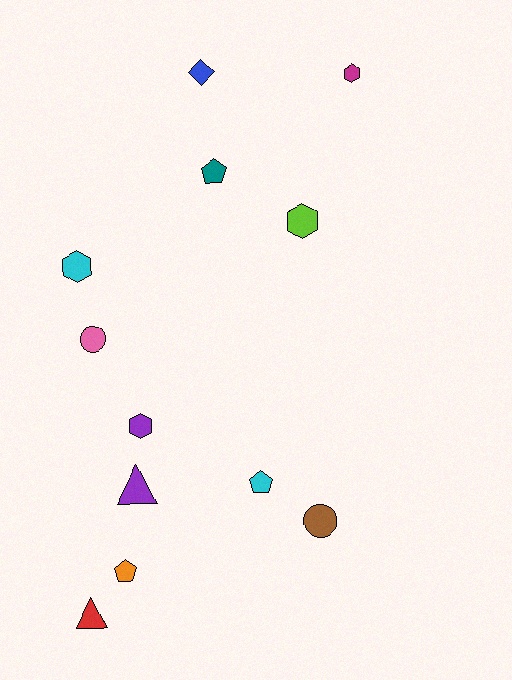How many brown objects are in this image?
There is 1 brown object.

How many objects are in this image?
There are 12 objects.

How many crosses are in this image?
There are no crosses.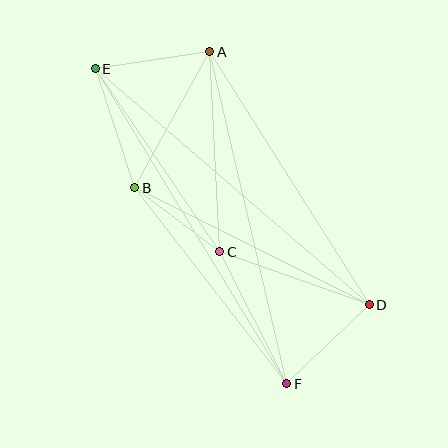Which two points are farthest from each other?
Points E and F are farthest from each other.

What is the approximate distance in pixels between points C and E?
The distance between C and E is approximately 221 pixels.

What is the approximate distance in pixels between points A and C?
The distance between A and C is approximately 200 pixels.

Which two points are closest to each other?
Points B and C are closest to each other.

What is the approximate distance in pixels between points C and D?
The distance between C and D is approximately 159 pixels.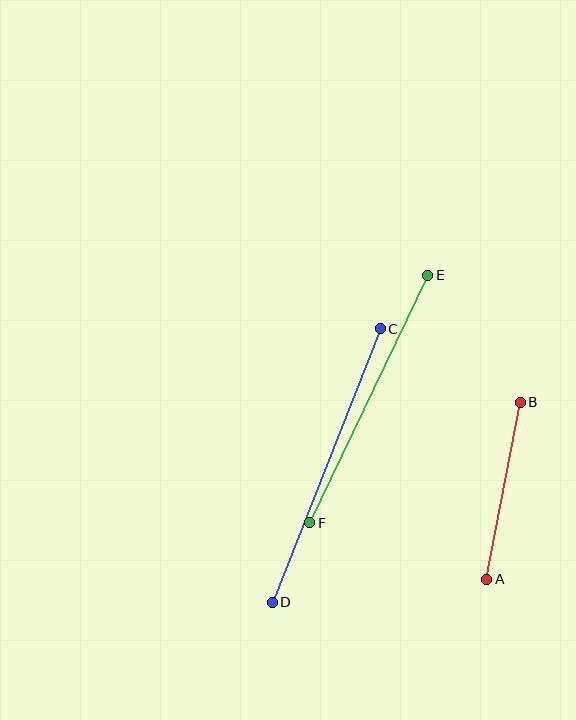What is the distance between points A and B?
The distance is approximately 180 pixels.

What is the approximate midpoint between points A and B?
The midpoint is at approximately (504, 491) pixels.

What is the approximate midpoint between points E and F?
The midpoint is at approximately (369, 399) pixels.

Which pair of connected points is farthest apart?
Points C and D are farthest apart.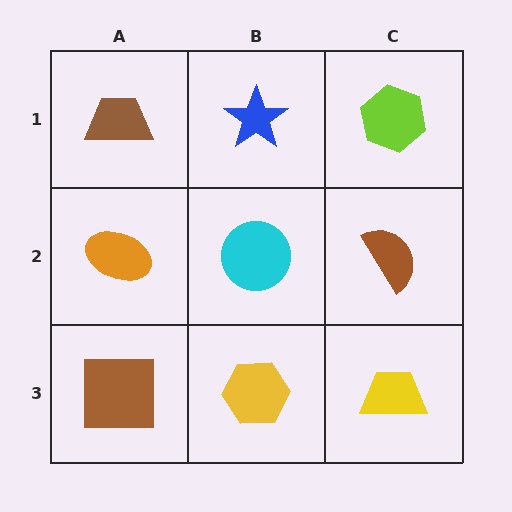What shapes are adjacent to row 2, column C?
A lime hexagon (row 1, column C), a yellow trapezoid (row 3, column C), a cyan circle (row 2, column B).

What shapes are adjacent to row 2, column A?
A brown trapezoid (row 1, column A), a brown square (row 3, column A), a cyan circle (row 2, column B).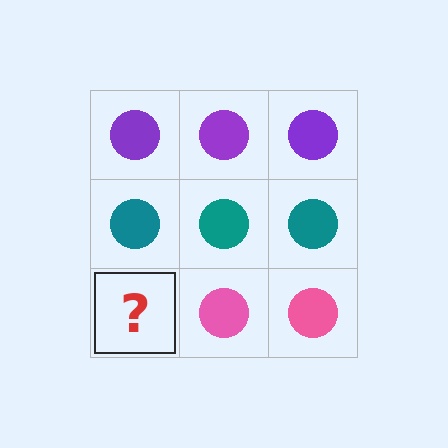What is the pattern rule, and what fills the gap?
The rule is that each row has a consistent color. The gap should be filled with a pink circle.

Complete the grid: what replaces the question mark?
The question mark should be replaced with a pink circle.